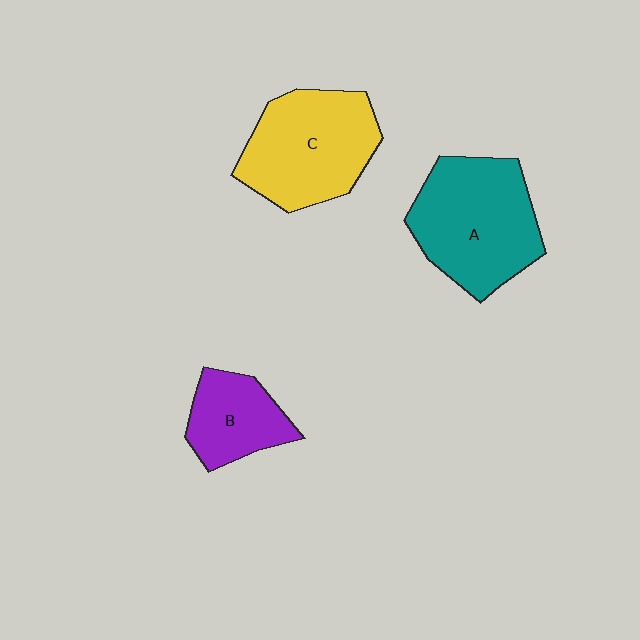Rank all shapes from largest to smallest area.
From largest to smallest: A (teal), C (yellow), B (purple).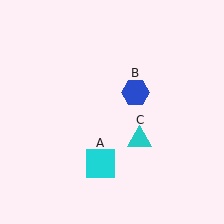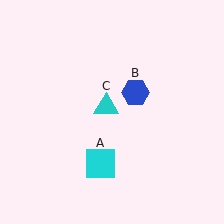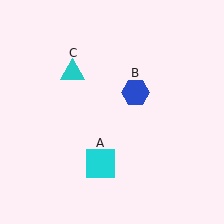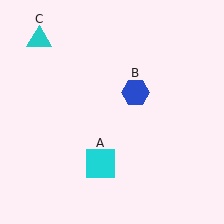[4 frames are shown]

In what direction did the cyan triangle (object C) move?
The cyan triangle (object C) moved up and to the left.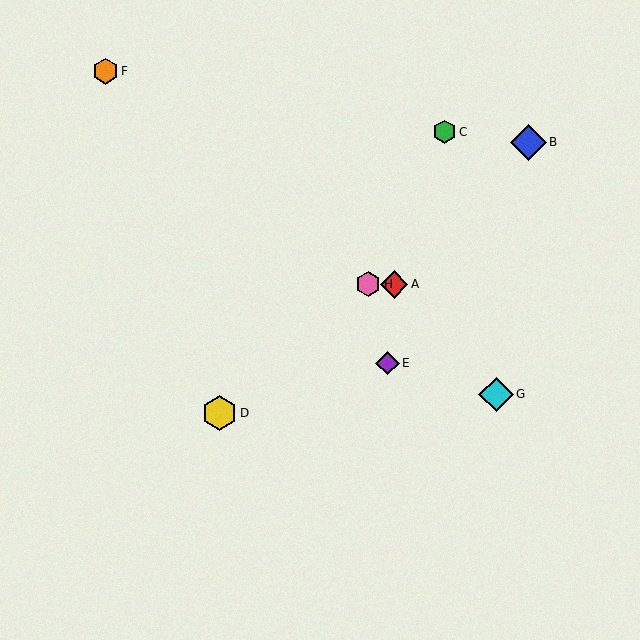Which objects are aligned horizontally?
Objects A, H are aligned horizontally.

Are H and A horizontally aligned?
Yes, both are at y≈284.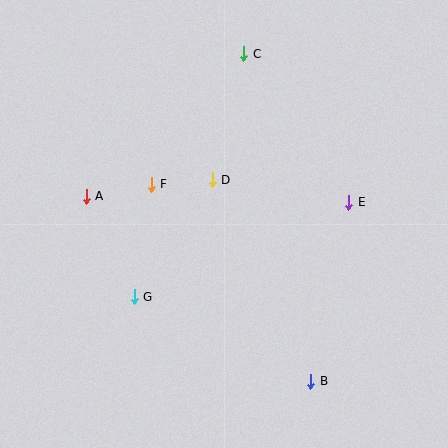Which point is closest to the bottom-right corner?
Point B is closest to the bottom-right corner.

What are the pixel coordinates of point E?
Point E is at (349, 202).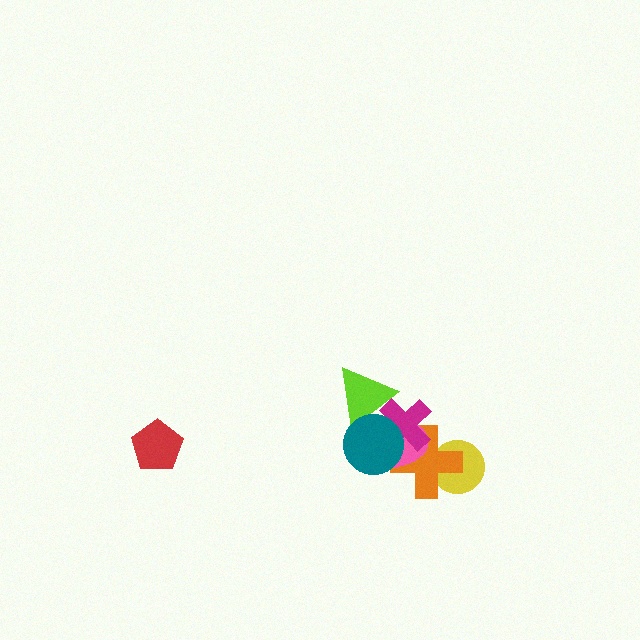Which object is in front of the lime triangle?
The teal circle is in front of the lime triangle.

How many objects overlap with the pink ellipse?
4 objects overlap with the pink ellipse.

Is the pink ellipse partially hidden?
Yes, it is partially covered by another shape.